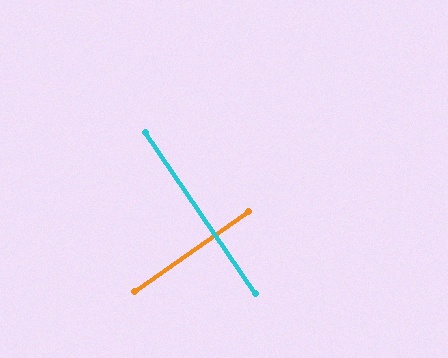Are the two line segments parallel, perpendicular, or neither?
Perpendicular — they meet at approximately 90°.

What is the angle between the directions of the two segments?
Approximately 90 degrees.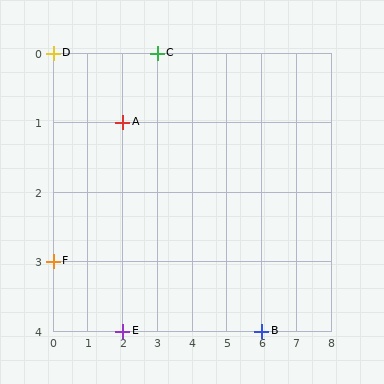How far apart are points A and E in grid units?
Points A and E are 3 rows apart.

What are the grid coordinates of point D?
Point D is at grid coordinates (0, 0).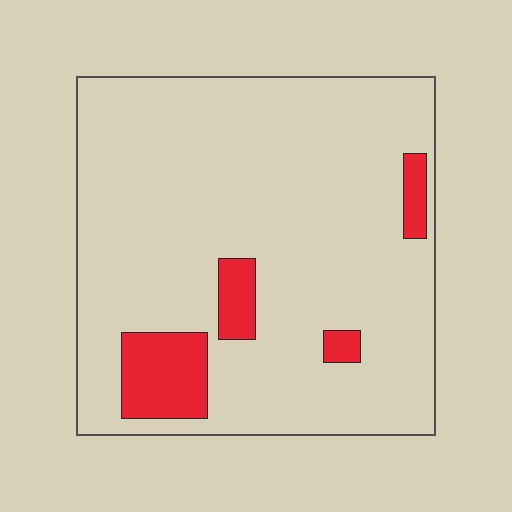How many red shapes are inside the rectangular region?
4.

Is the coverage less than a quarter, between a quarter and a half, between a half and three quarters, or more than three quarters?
Less than a quarter.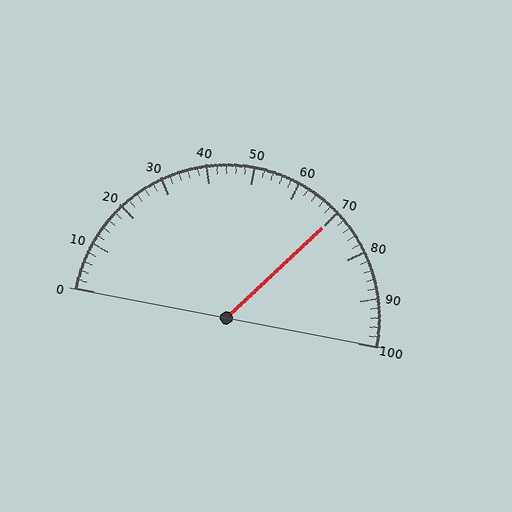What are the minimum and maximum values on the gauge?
The gauge ranges from 0 to 100.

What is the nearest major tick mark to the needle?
The nearest major tick mark is 70.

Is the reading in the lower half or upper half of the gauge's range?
The reading is in the upper half of the range (0 to 100).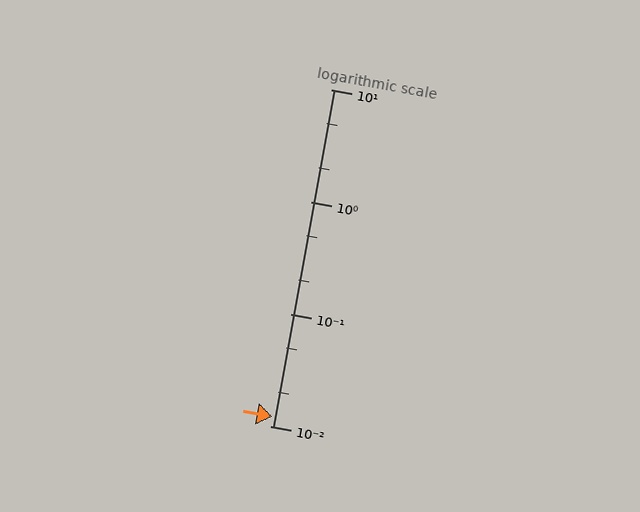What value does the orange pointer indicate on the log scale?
The pointer indicates approximately 0.012.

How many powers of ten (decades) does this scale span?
The scale spans 3 decades, from 0.01 to 10.